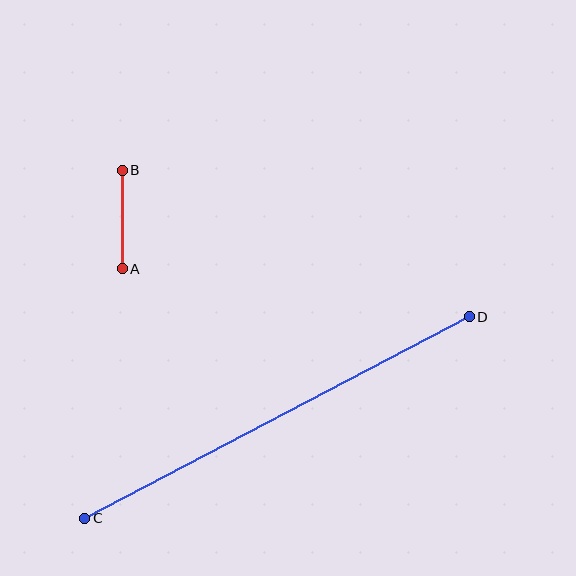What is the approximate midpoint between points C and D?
The midpoint is at approximately (277, 418) pixels.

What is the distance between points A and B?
The distance is approximately 99 pixels.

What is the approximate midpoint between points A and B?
The midpoint is at approximately (122, 219) pixels.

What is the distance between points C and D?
The distance is approximately 434 pixels.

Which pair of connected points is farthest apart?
Points C and D are farthest apart.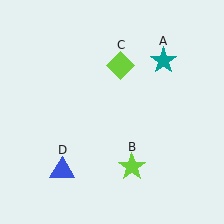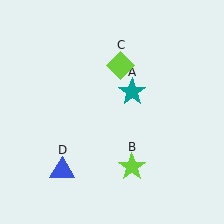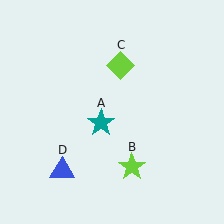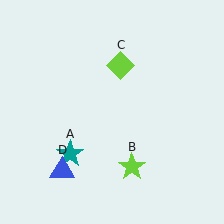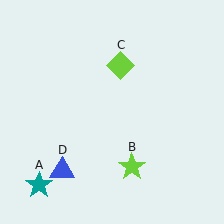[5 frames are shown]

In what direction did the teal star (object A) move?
The teal star (object A) moved down and to the left.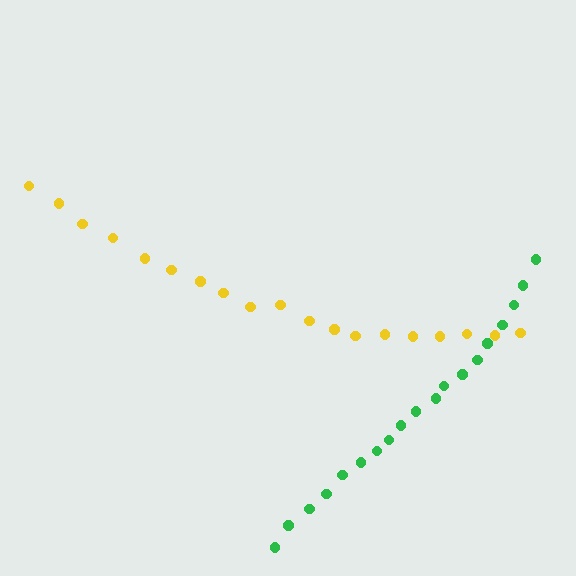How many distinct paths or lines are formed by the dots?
There are 2 distinct paths.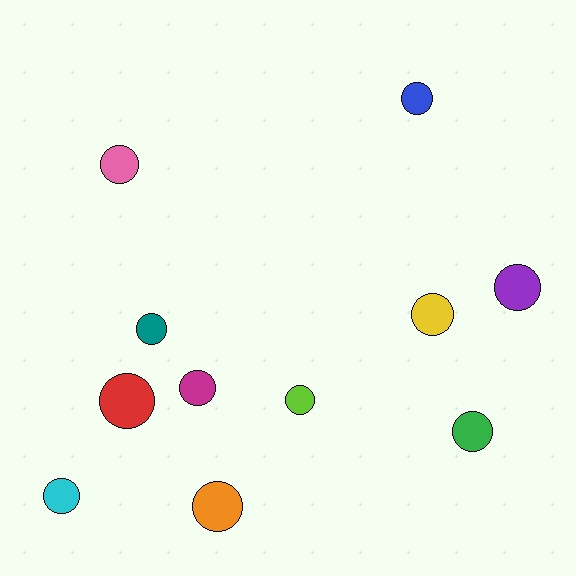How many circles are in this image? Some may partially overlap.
There are 11 circles.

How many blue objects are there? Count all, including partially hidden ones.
There is 1 blue object.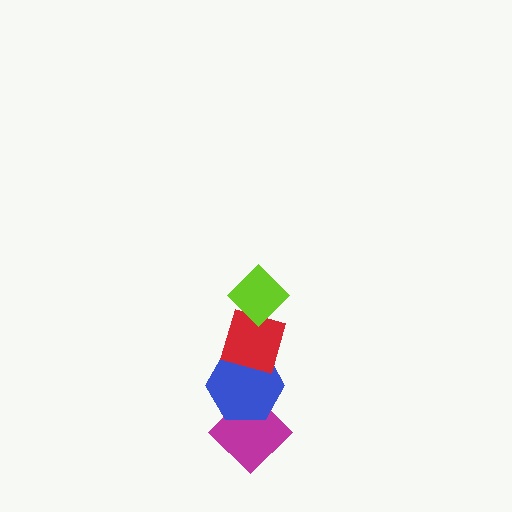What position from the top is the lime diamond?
The lime diamond is 1st from the top.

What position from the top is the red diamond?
The red diamond is 2nd from the top.